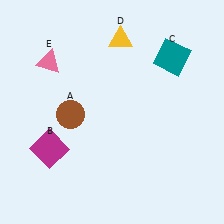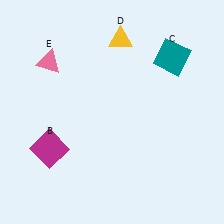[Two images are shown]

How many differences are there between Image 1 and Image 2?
There is 1 difference between the two images.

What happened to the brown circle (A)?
The brown circle (A) was removed in Image 2. It was in the bottom-left area of Image 1.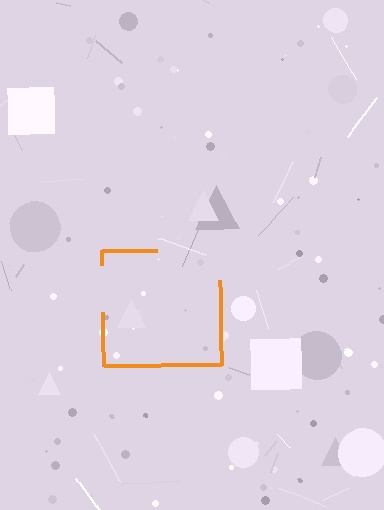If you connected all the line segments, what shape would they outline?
They would outline a square.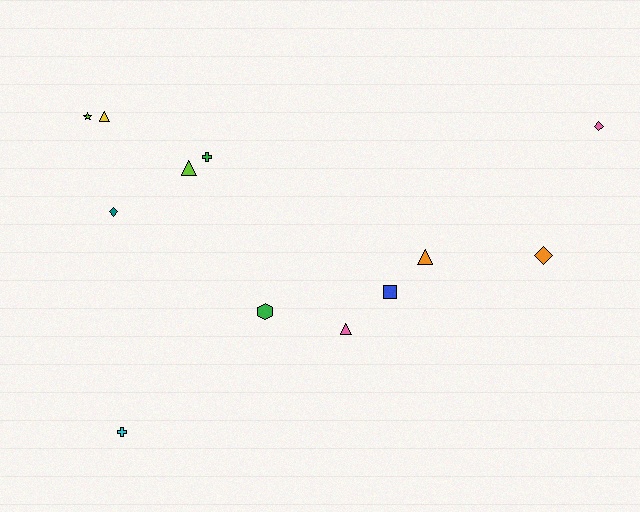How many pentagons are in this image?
There are no pentagons.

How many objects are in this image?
There are 12 objects.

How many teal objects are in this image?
There is 1 teal object.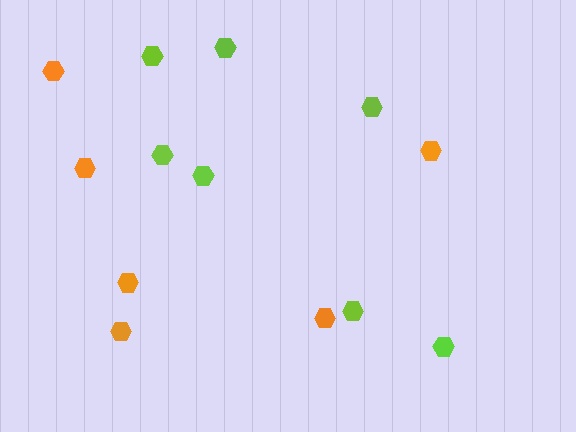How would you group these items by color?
There are 2 groups: one group of orange hexagons (6) and one group of lime hexagons (7).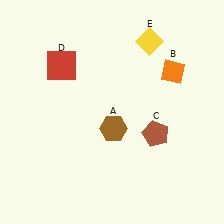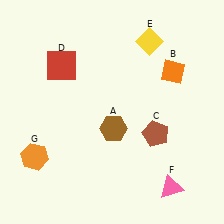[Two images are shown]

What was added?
A pink triangle (F), an orange hexagon (G) were added in Image 2.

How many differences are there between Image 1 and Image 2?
There are 2 differences between the two images.